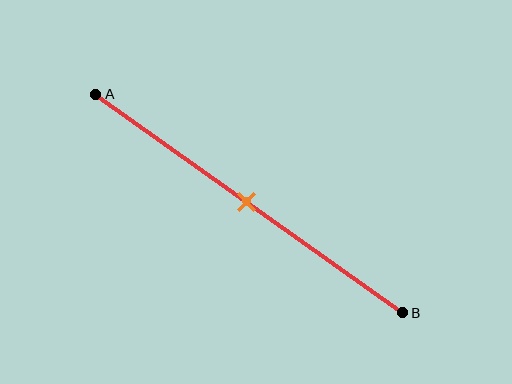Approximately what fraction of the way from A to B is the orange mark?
The orange mark is approximately 50% of the way from A to B.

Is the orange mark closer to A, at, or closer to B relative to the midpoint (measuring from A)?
The orange mark is approximately at the midpoint of segment AB.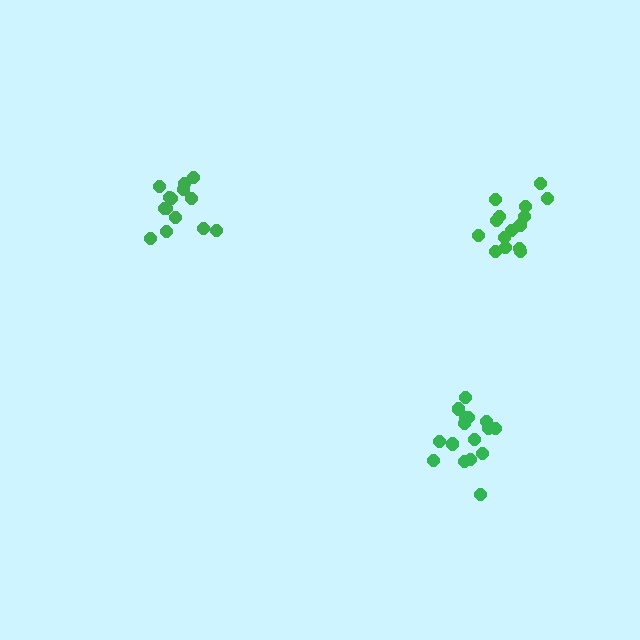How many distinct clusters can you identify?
There are 3 distinct clusters.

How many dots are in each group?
Group 1: 17 dots, Group 2: 16 dots, Group 3: 14 dots (47 total).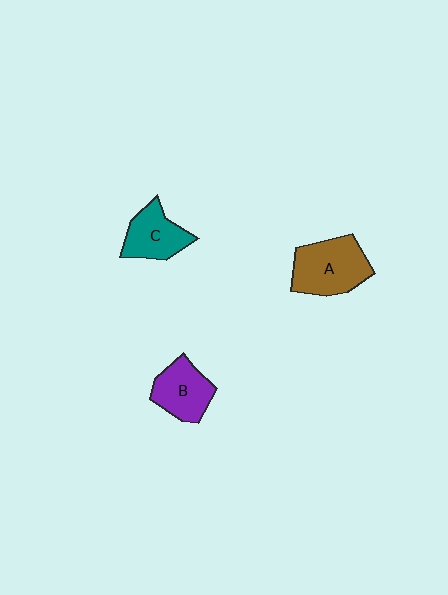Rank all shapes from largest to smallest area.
From largest to smallest: A (brown), B (purple), C (teal).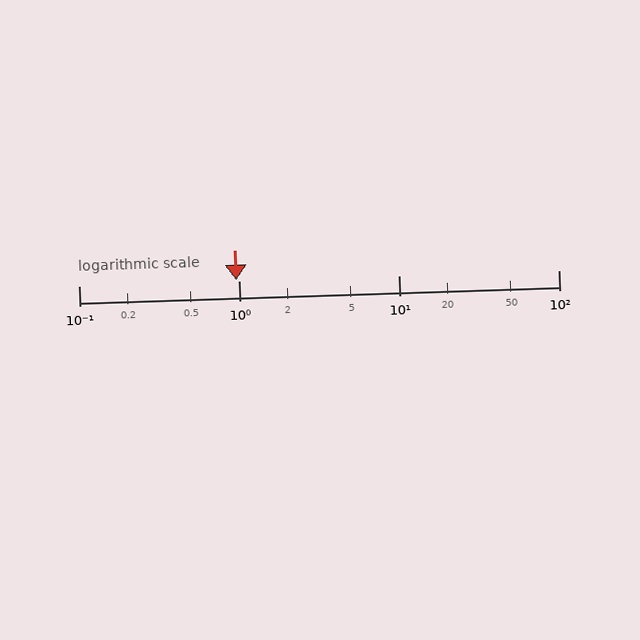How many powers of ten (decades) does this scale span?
The scale spans 3 decades, from 0.1 to 100.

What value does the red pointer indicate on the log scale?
The pointer indicates approximately 0.96.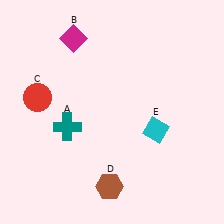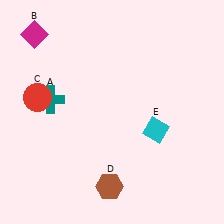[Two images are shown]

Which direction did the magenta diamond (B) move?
The magenta diamond (B) moved left.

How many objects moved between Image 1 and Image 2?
2 objects moved between the two images.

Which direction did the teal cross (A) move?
The teal cross (A) moved up.